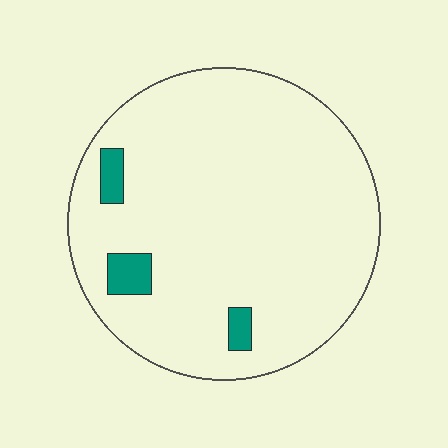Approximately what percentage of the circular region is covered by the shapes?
Approximately 5%.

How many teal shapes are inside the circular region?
3.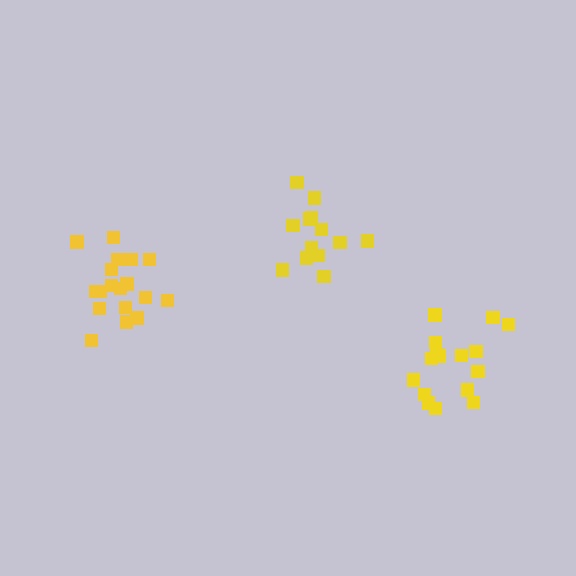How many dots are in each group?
Group 1: 13 dots, Group 2: 18 dots, Group 3: 16 dots (47 total).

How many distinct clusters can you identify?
There are 3 distinct clusters.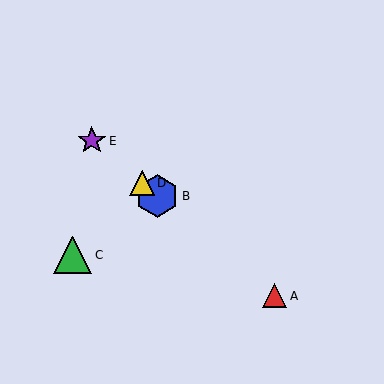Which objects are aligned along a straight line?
Objects A, B, D, E are aligned along a straight line.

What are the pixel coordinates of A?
Object A is at (275, 296).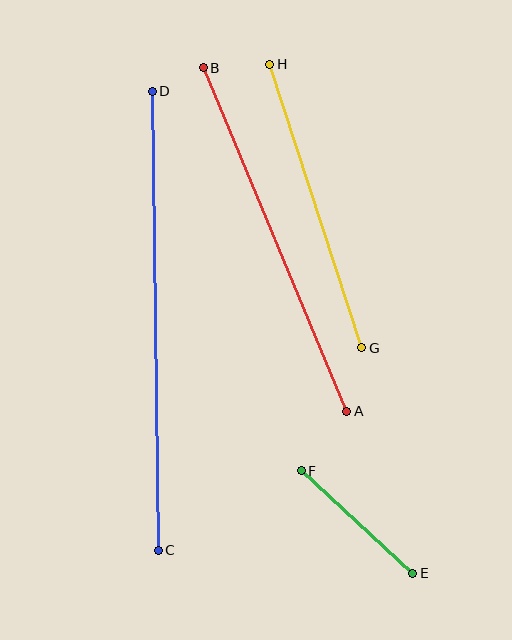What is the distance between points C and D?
The distance is approximately 459 pixels.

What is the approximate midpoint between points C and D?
The midpoint is at approximately (155, 321) pixels.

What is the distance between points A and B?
The distance is approximately 372 pixels.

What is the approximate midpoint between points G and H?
The midpoint is at approximately (316, 206) pixels.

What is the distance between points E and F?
The distance is approximately 152 pixels.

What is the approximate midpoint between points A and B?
The midpoint is at approximately (275, 240) pixels.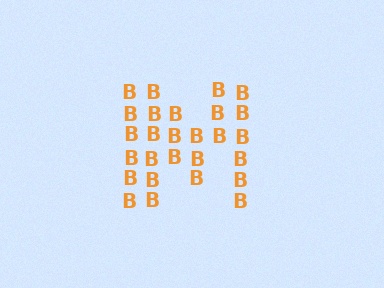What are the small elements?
The small elements are letter B's.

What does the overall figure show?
The overall figure shows the letter M.